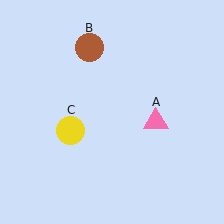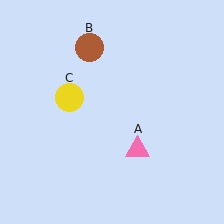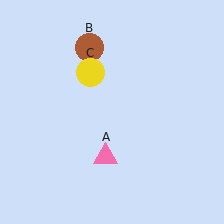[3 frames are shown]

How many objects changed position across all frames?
2 objects changed position: pink triangle (object A), yellow circle (object C).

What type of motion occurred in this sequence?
The pink triangle (object A), yellow circle (object C) rotated clockwise around the center of the scene.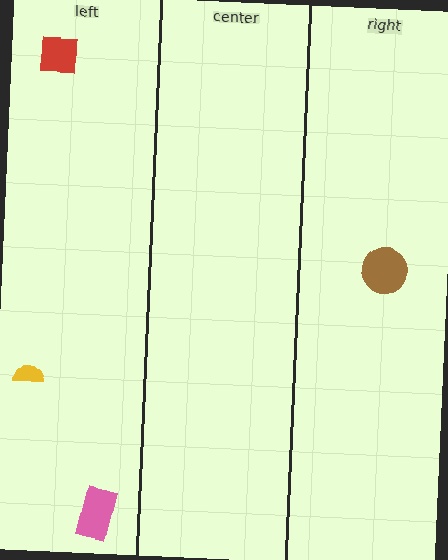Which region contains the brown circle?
The right region.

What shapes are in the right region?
The brown circle.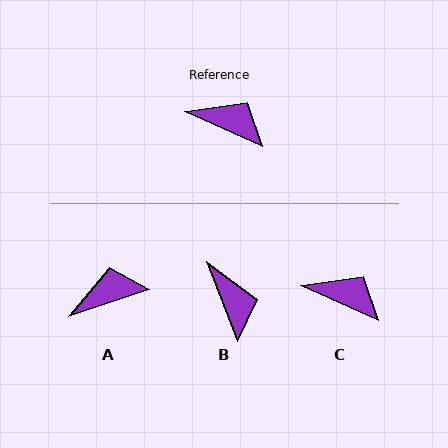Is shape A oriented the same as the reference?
No, it is off by about 42 degrees.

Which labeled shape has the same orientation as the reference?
C.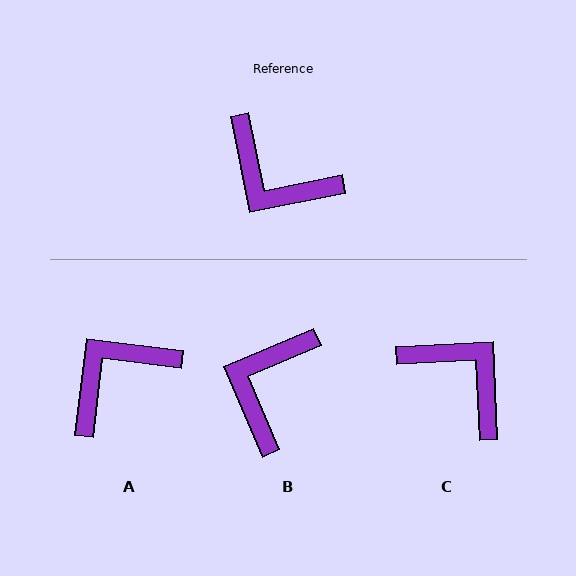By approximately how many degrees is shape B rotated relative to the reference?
Approximately 78 degrees clockwise.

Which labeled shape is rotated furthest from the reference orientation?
C, about 171 degrees away.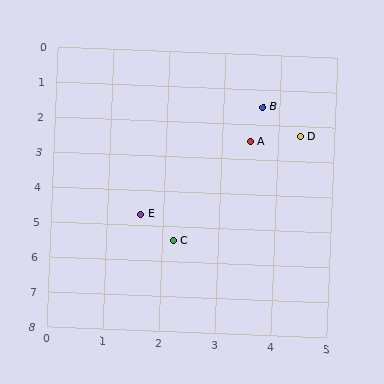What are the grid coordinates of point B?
Point B is at approximately (3.7, 1.5).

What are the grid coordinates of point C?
Point C is at approximately (2.2, 5.4).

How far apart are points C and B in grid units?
Points C and B are about 4.2 grid units apart.